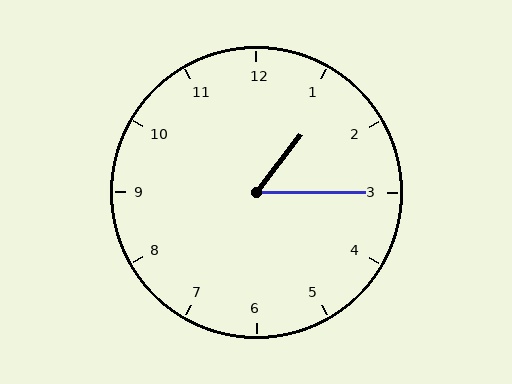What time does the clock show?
1:15.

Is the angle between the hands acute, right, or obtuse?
It is acute.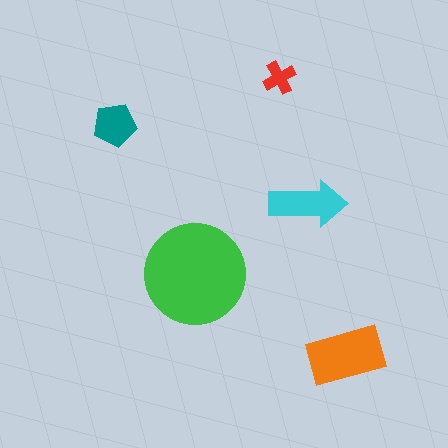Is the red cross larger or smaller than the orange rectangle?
Smaller.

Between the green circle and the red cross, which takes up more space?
The green circle.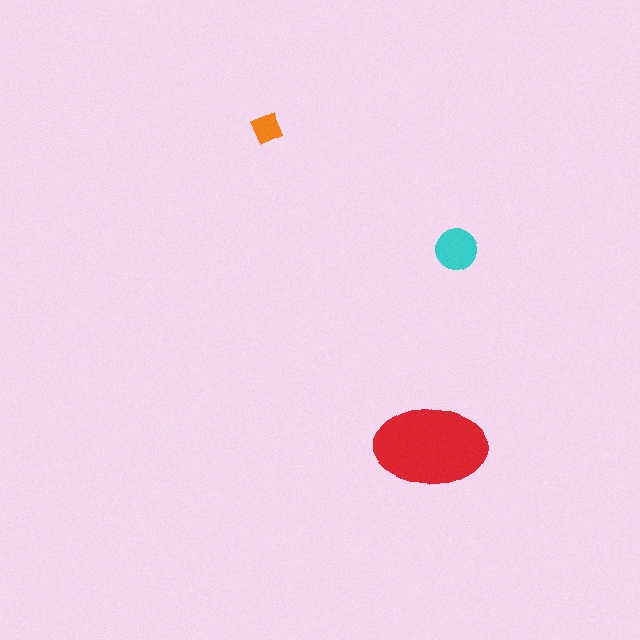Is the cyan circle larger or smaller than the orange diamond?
Larger.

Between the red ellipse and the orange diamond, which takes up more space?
The red ellipse.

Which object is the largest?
The red ellipse.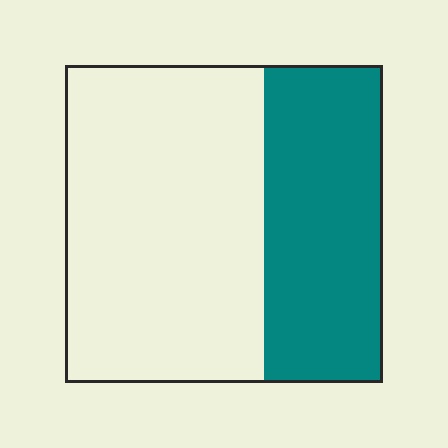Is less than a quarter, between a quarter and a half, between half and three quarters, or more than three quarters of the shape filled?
Between a quarter and a half.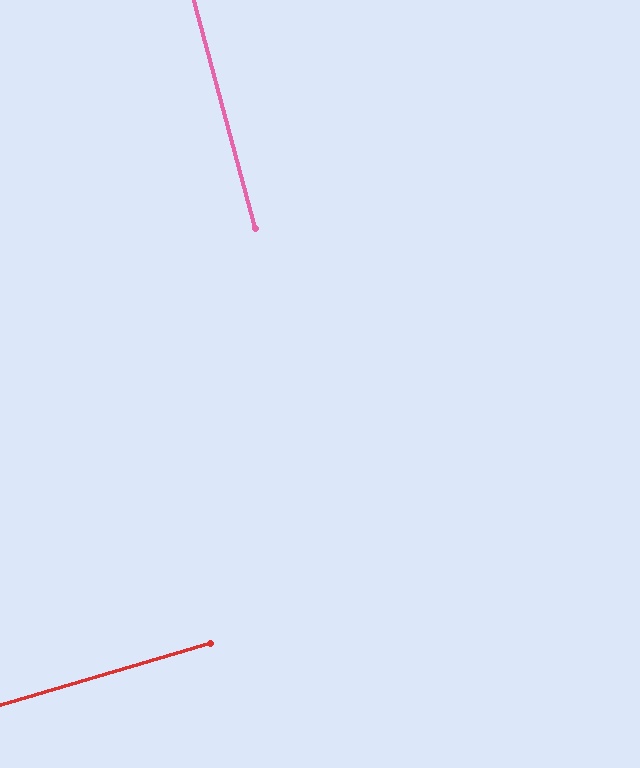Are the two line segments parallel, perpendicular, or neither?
Perpendicular — they meet at approximately 89°.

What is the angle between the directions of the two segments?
Approximately 89 degrees.